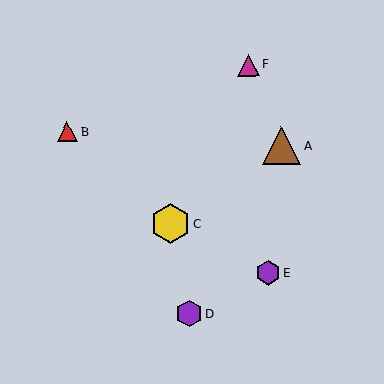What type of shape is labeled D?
Shape D is a purple hexagon.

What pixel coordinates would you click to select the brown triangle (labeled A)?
Click at (281, 146) to select the brown triangle A.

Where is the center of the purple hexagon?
The center of the purple hexagon is at (268, 273).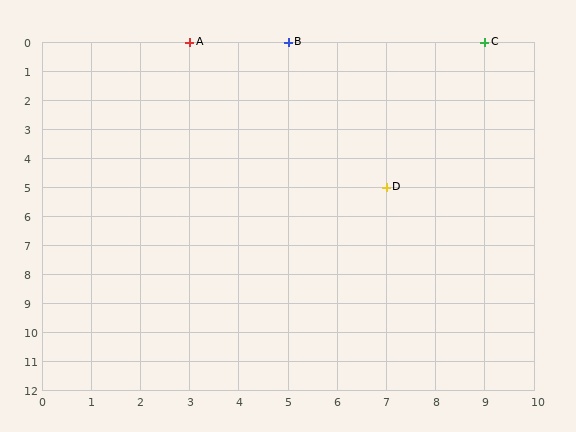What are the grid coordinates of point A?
Point A is at grid coordinates (3, 0).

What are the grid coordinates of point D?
Point D is at grid coordinates (7, 5).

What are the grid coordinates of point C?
Point C is at grid coordinates (9, 0).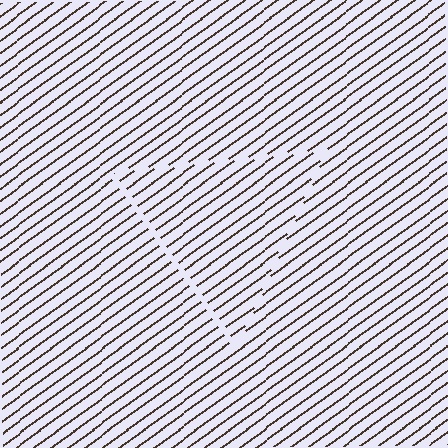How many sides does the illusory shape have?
3 sides — the line-ends trace a triangle.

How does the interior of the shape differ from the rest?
The interior of the shape contains the same grating, shifted by half a period — the contour is defined by the phase discontinuity where line-ends from the inner and outer gratings abut.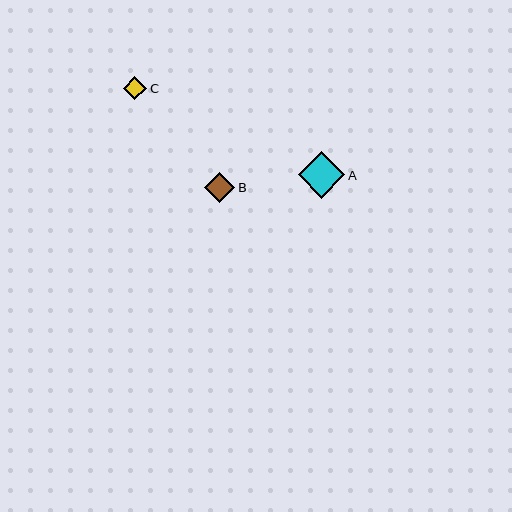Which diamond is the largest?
Diamond A is the largest with a size of approximately 46 pixels.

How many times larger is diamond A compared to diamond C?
Diamond A is approximately 2.0 times the size of diamond C.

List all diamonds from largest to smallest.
From largest to smallest: A, B, C.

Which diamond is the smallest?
Diamond C is the smallest with a size of approximately 24 pixels.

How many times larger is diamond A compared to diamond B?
Diamond A is approximately 1.6 times the size of diamond B.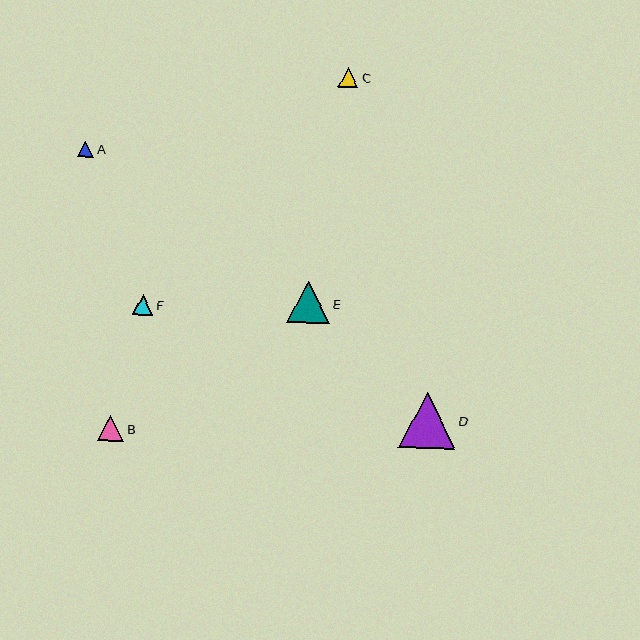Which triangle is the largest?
Triangle D is the largest with a size of approximately 56 pixels.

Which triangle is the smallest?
Triangle A is the smallest with a size of approximately 16 pixels.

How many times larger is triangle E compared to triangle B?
Triangle E is approximately 1.6 times the size of triangle B.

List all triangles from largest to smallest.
From largest to smallest: D, E, B, F, C, A.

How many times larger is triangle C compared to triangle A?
Triangle C is approximately 1.3 times the size of triangle A.